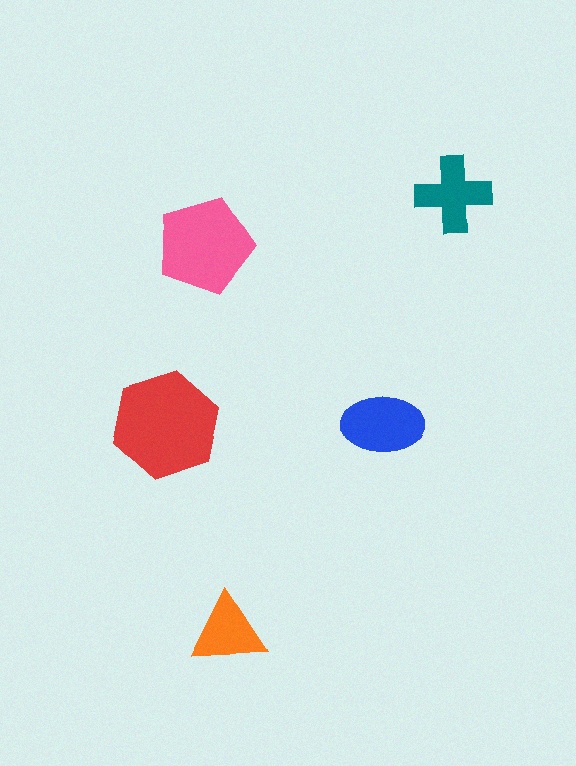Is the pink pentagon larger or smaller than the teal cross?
Larger.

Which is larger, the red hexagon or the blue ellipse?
The red hexagon.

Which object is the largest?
The red hexagon.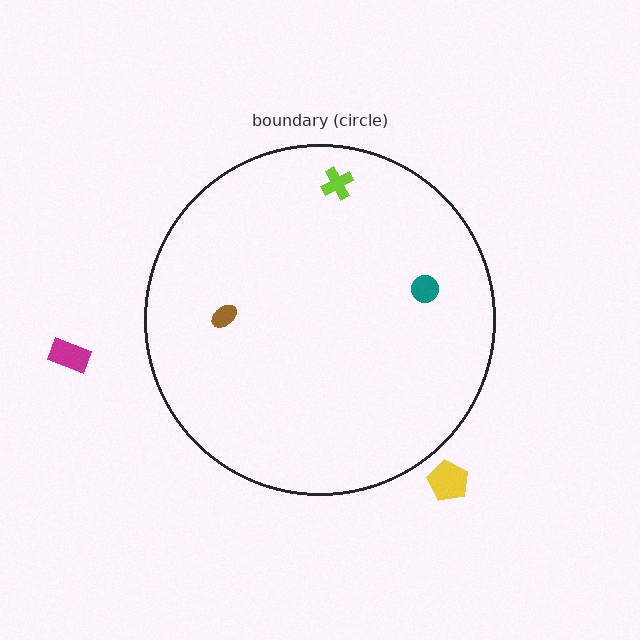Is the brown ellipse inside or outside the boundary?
Inside.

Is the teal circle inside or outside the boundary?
Inside.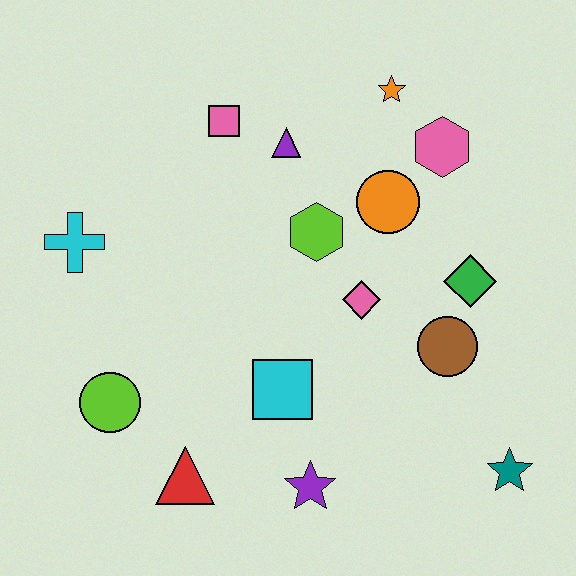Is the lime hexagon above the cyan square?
Yes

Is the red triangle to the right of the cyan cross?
Yes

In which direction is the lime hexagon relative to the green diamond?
The lime hexagon is to the left of the green diamond.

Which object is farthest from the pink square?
The teal star is farthest from the pink square.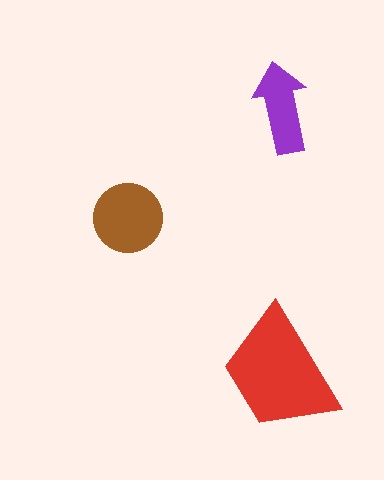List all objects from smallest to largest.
The purple arrow, the brown circle, the red trapezoid.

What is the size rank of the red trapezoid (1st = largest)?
1st.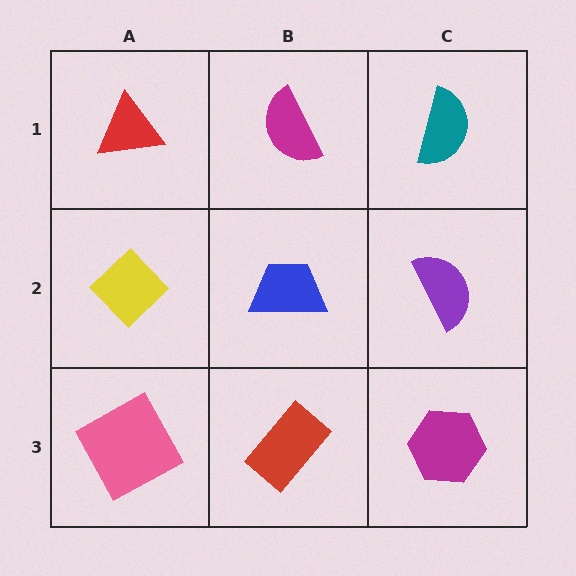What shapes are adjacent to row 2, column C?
A teal semicircle (row 1, column C), a magenta hexagon (row 3, column C), a blue trapezoid (row 2, column B).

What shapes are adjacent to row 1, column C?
A purple semicircle (row 2, column C), a magenta semicircle (row 1, column B).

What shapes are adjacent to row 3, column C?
A purple semicircle (row 2, column C), a red rectangle (row 3, column B).